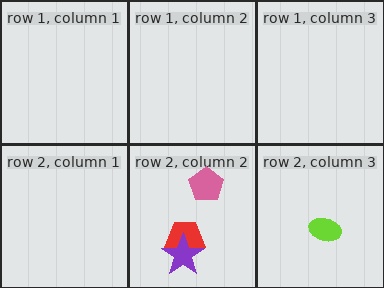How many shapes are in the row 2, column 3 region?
1.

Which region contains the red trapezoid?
The row 2, column 2 region.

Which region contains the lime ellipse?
The row 2, column 3 region.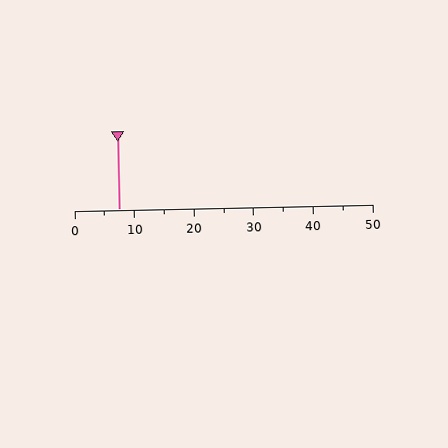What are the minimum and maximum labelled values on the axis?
The axis runs from 0 to 50.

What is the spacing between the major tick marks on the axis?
The major ticks are spaced 10 apart.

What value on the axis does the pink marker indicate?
The marker indicates approximately 7.5.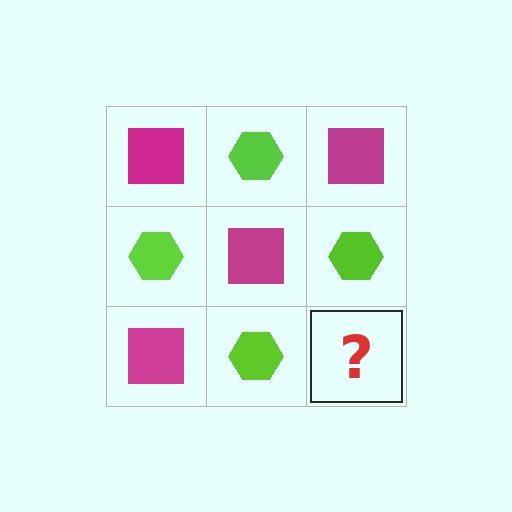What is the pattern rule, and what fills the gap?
The rule is that it alternates magenta square and lime hexagon in a checkerboard pattern. The gap should be filled with a magenta square.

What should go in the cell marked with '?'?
The missing cell should contain a magenta square.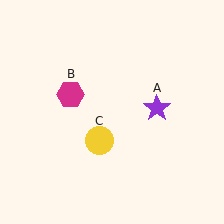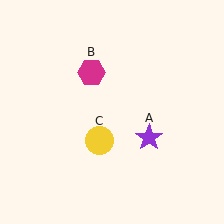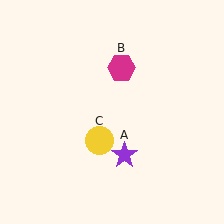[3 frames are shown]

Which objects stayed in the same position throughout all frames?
Yellow circle (object C) remained stationary.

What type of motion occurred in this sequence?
The purple star (object A), magenta hexagon (object B) rotated clockwise around the center of the scene.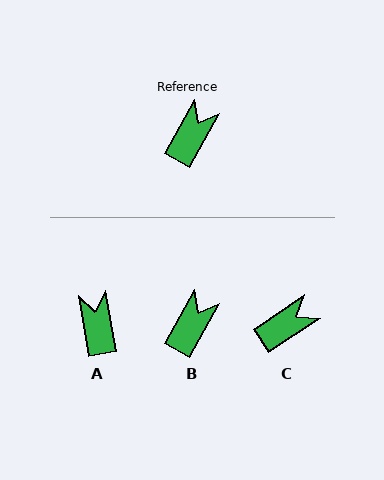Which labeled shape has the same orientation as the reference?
B.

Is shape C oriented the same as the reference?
No, it is off by about 27 degrees.